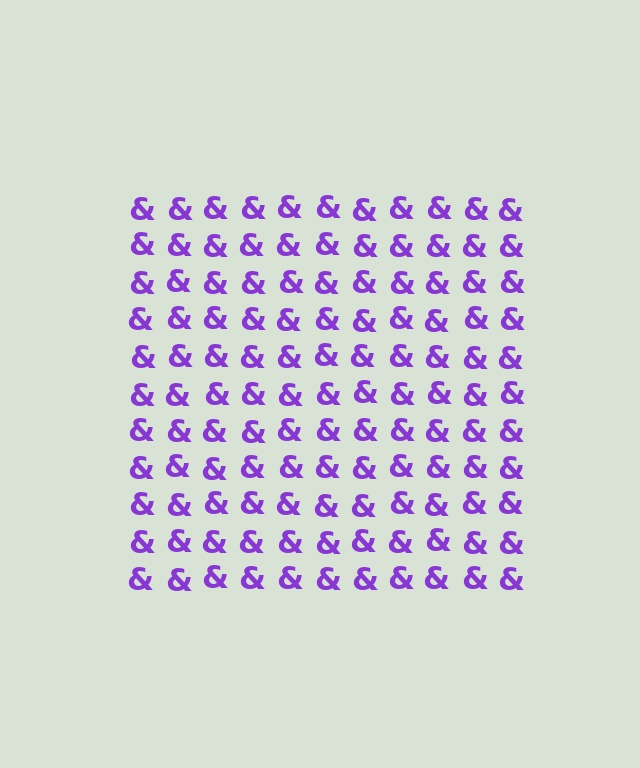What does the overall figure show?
The overall figure shows a square.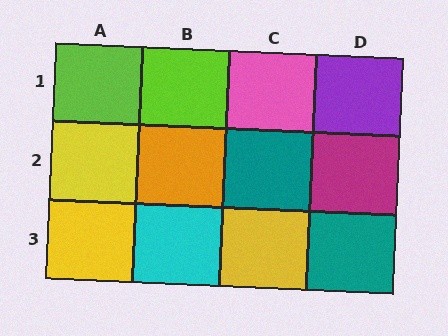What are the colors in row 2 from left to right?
Yellow, orange, teal, magenta.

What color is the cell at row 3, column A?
Yellow.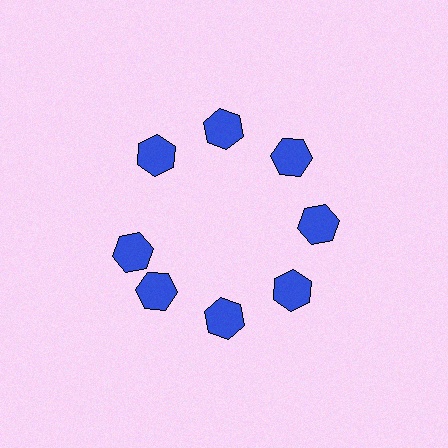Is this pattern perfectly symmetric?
No. The 8 blue hexagons are arranged in a ring, but one element near the 9 o'clock position is rotated out of alignment along the ring, breaking the 8-fold rotational symmetry.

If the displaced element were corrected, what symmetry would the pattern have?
It would have 8-fold rotational symmetry — the pattern would map onto itself every 45 degrees.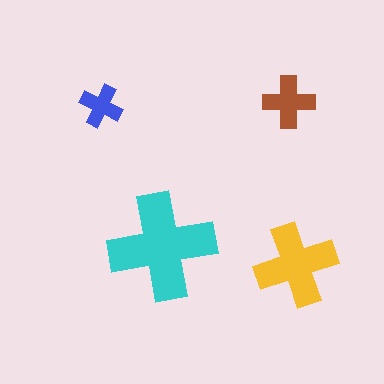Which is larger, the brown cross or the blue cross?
The brown one.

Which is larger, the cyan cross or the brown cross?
The cyan one.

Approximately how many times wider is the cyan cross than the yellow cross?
About 1.5 times wider.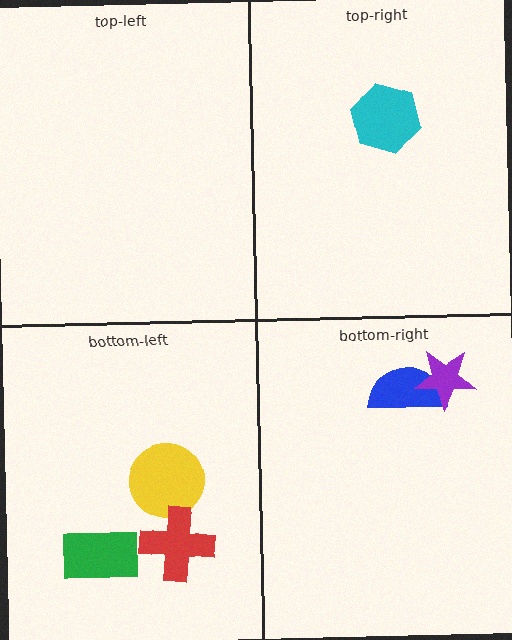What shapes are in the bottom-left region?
The yellow circle, the red cross, the green rectangle.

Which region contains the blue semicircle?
The bottom-right region.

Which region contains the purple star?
The bottom-right region.